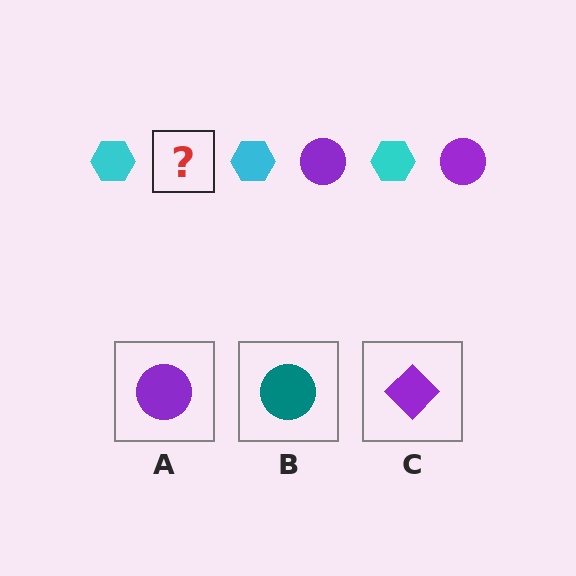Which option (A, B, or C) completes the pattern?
A.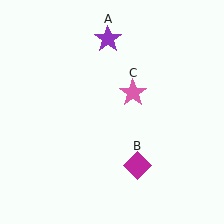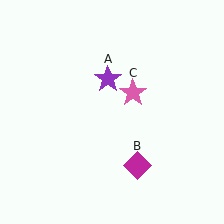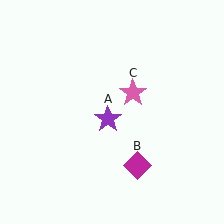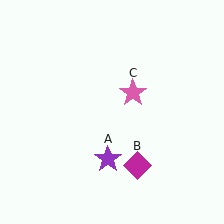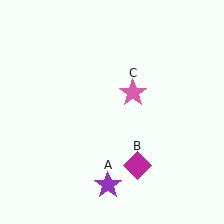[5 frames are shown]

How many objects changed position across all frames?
1 object changed position: purple star (object A).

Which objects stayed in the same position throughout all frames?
Magenta diamond (object B) and pink star (object C) remained stationary.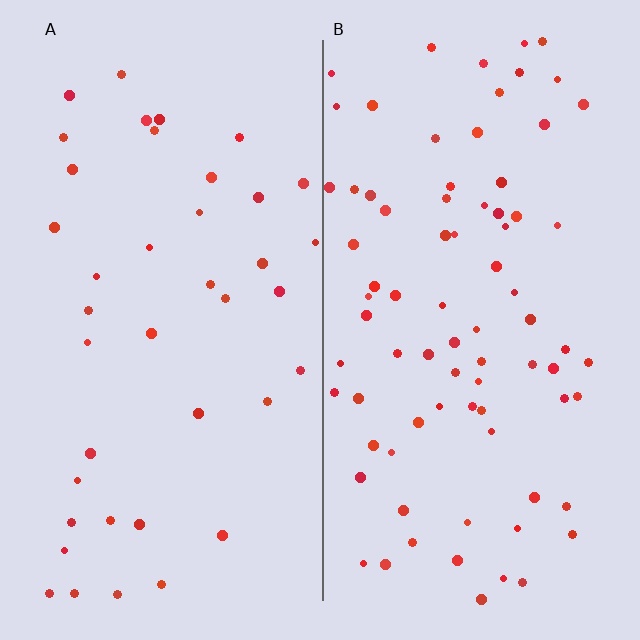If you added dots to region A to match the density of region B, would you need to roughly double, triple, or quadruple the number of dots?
Approximately double.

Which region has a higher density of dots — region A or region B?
B (the right).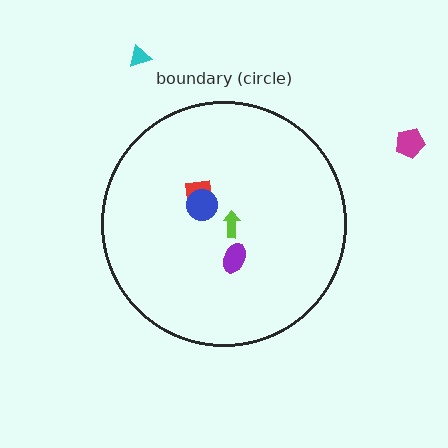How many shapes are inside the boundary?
4 inside, 2 outside.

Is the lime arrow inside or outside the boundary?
Inside.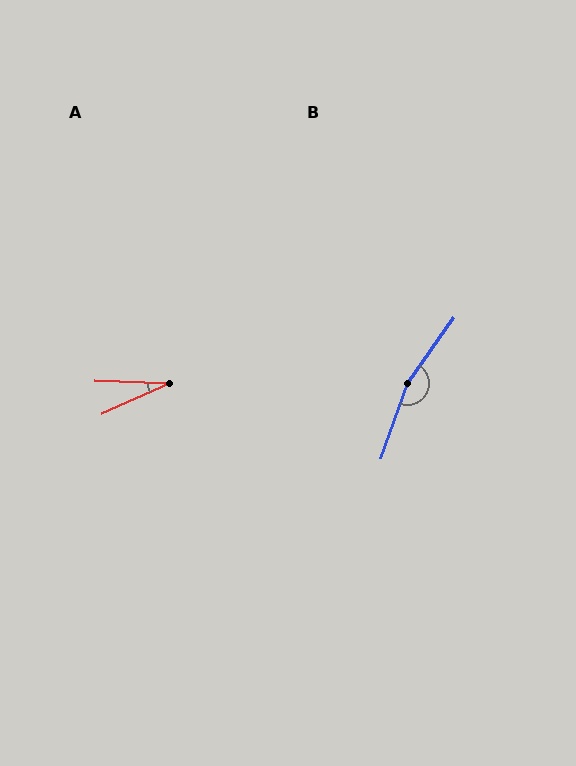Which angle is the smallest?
A, at approximately 27 degrees.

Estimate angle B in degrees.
Approximately 164 degrees.